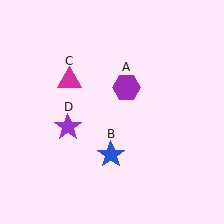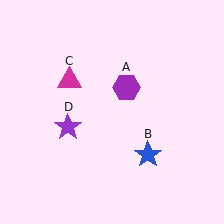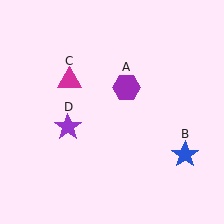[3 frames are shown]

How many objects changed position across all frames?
1 object changed position: blue star (object B).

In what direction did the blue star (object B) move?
The blue star (object B) moved right.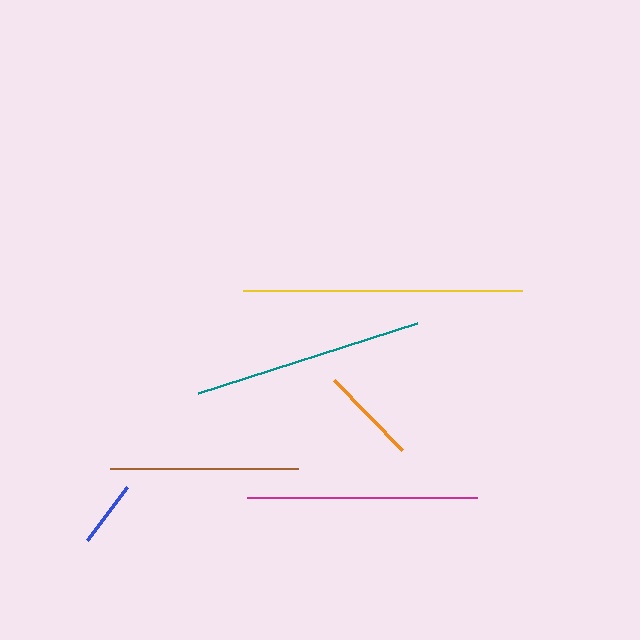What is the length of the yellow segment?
The yellow segment is approximately 279 pixels long.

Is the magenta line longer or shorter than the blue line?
The magenta line is longer than the blue line.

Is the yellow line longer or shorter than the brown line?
The yellow line is longer than the brown line.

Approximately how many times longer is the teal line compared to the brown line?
The teal line is approximately 1.2 times the length of the brown line.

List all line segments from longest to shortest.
From longest to shortest: yellow, magenta, teal, brown, orange, blue.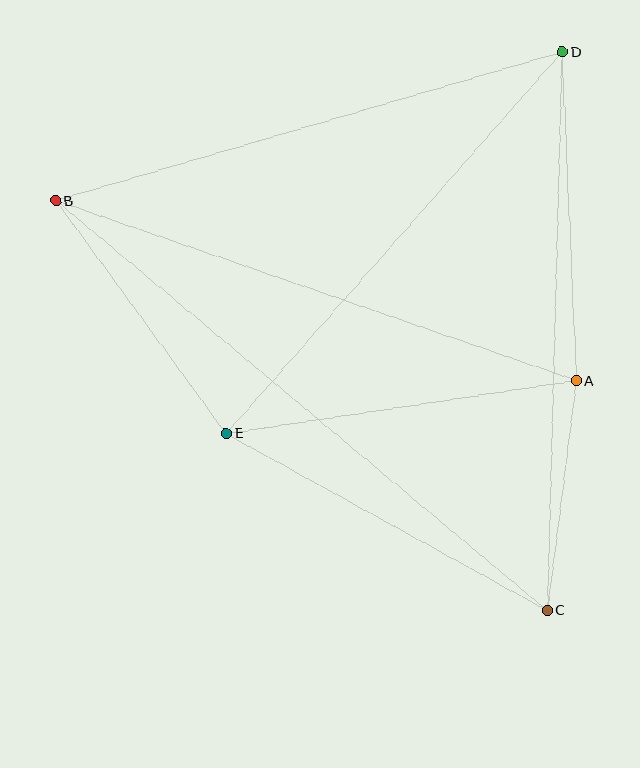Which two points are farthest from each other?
Points B and C are farthest from each other.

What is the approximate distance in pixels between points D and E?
The distance between D and E is approximately 508 pixels.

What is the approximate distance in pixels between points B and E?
The distance between B and E is approximately 289 pixels.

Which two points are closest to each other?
Points A and C are closest to each other.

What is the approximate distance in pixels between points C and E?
The distance between C and E is approximately 366 pixels.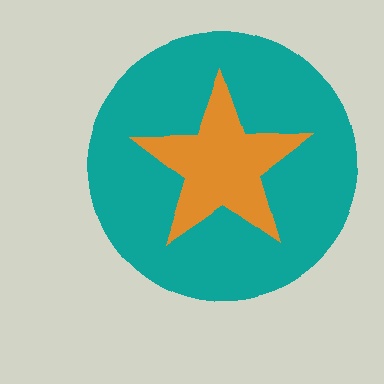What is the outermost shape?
The teal circle.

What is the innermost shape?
The orange star.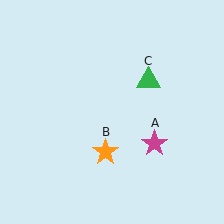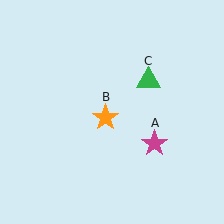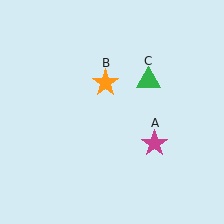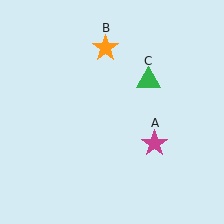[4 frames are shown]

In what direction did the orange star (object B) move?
The orange star (object B) moved up.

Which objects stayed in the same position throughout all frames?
Magenta star (object A) and green triangle (object C) remained stationary.